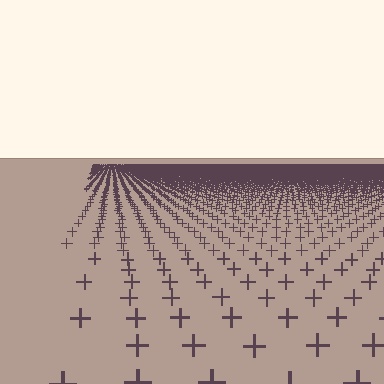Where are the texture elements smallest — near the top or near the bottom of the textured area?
Near the top.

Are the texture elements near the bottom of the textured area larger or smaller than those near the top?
Larger. Near the bottom, elements are closer to the viewer and appear at a bigger on-screen size.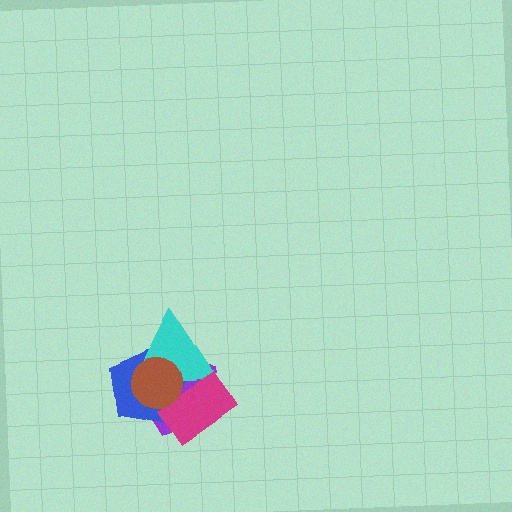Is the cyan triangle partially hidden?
Yes, it is partially covered by another shape.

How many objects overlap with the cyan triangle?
4 objects overlap with the cyan triangle.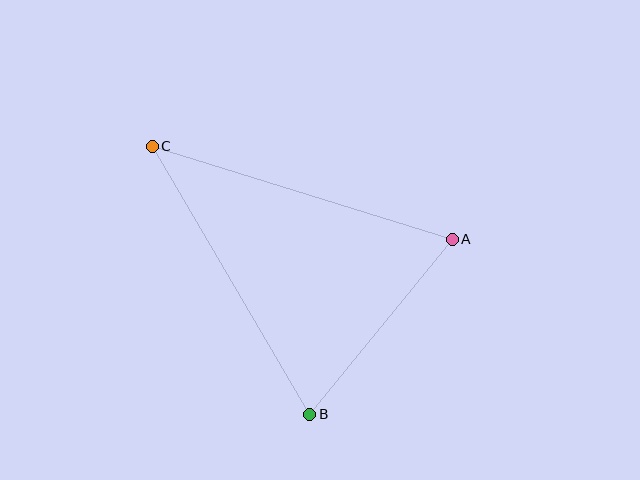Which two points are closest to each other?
Points A and B are closest to each other.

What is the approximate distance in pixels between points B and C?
The distance between B and C is approximately 311 pixels.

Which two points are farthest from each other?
Points A and C are farthest from each other.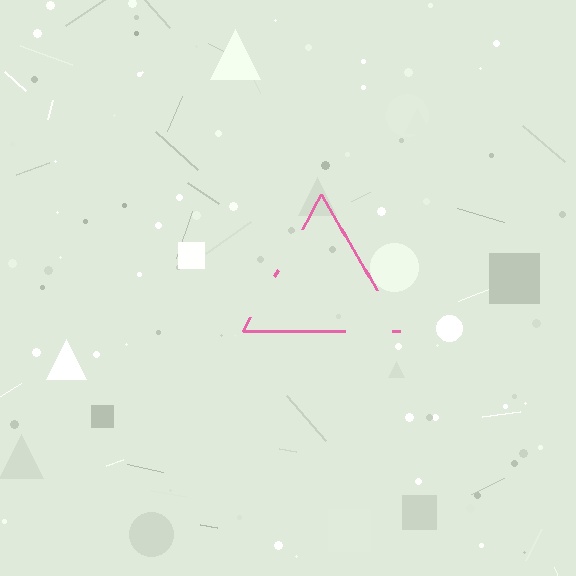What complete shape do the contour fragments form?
The contour fragments form a triangle.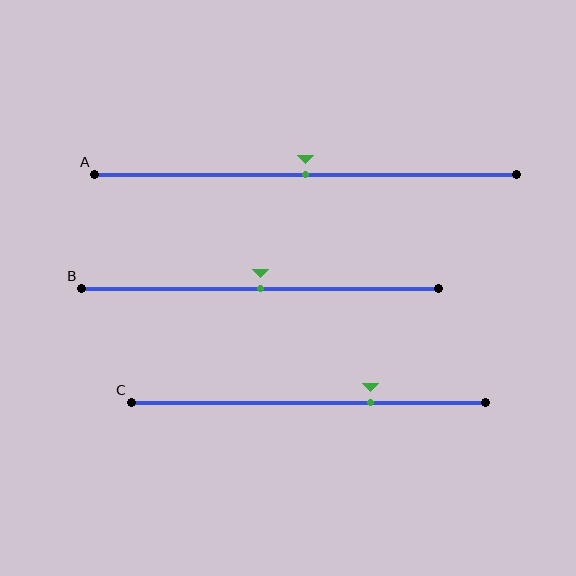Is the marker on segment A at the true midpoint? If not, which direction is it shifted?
Yes, the marker on segment A is at the true midpoint.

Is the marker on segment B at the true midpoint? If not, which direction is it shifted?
Yes, the marker on segment B is at the true midpoint.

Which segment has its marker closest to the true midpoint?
Segment A has its marker closest to the true midpoint.